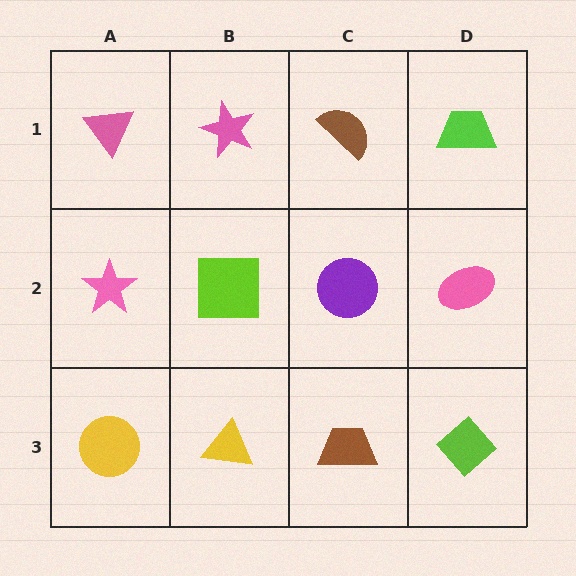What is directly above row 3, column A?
A pink star.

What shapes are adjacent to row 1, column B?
A lime square (row 2, column B), a pink triangle (row 1, column A), a brown semicircle (row 1, column C).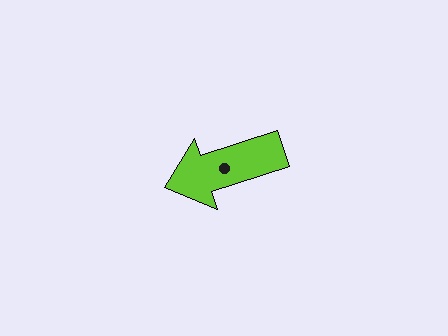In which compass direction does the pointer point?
West.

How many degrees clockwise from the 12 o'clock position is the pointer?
Approximately 252 degrees.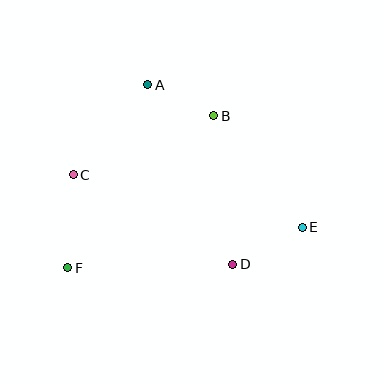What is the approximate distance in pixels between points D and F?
The distance between D and F is approximately 165 pixels.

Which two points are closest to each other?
Points A and B are closest to each other.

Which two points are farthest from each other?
Points E and F are farthest from each other.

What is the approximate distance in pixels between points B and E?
The distance between B and E is approximately 143 pixels.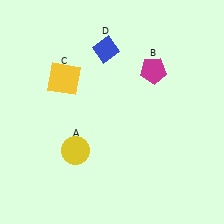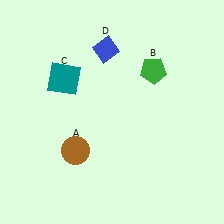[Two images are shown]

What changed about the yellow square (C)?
In Image 1, C is yellow. In Image 2, it changed to teal.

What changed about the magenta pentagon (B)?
In Image 1, B is magenta. In Image 2, it changed to green.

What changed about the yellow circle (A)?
In Image 1, A is yellow. In Image 2, it changed to brown.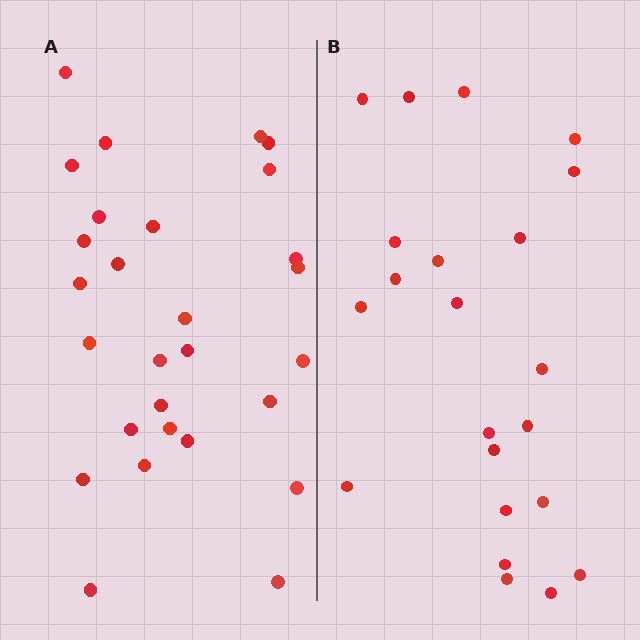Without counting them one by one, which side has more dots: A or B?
Region A (the left region) has more dots.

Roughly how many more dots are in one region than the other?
Region A has about 6 more dots than region B.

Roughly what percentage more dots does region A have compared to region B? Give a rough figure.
About 25% more.